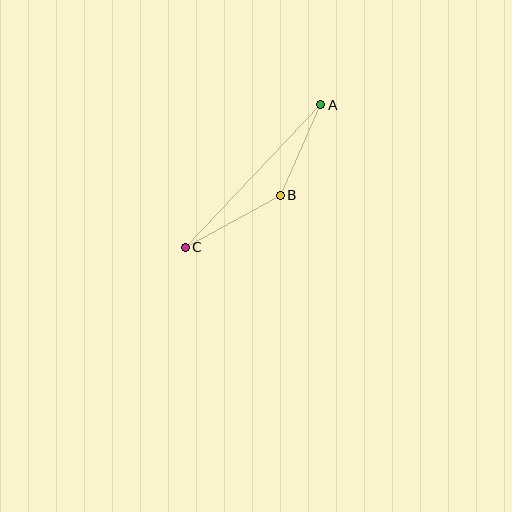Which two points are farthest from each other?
Points A and C are farthest from each other.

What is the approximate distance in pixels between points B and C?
The distance between B and C is approximately 109 pixels.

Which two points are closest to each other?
Points A and B are closest to each other.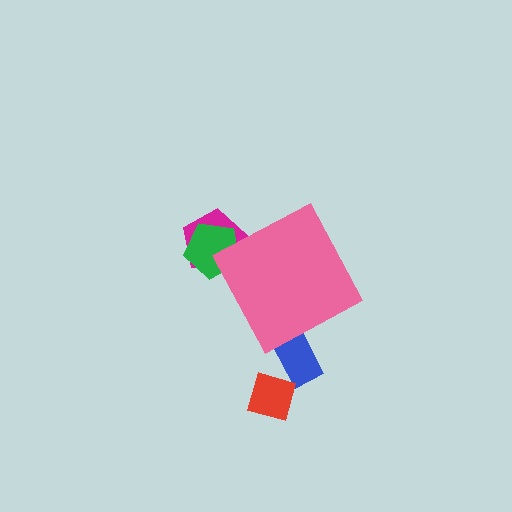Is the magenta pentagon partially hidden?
Yes, the magenta pentagon is partially hidden behind the pink diamond.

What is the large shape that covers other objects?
A pink diamond.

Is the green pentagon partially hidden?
Yes, the green pentagon is partially hidden behind the pink diamond.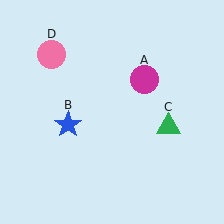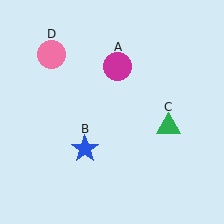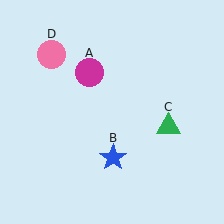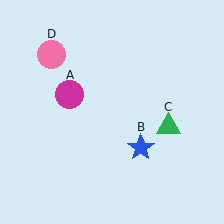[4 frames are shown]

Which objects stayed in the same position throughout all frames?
Green triangle (object C) and pink circle (object D) remained stationary.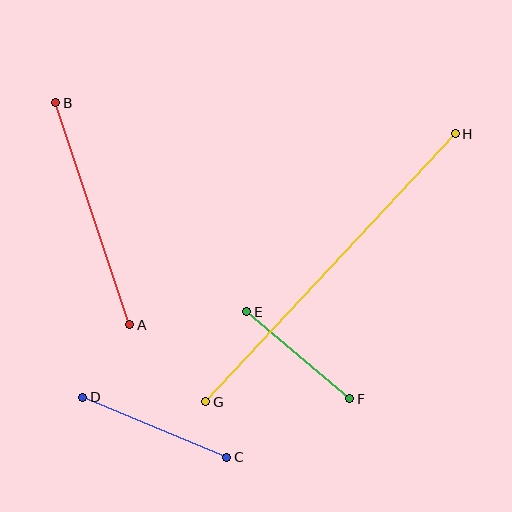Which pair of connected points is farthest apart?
Points G and H are farthest apart.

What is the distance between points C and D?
The distance is approximately 156 pixels.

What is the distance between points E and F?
The distance is approximately 135 pixels.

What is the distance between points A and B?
The distance is approximately 234 pixels.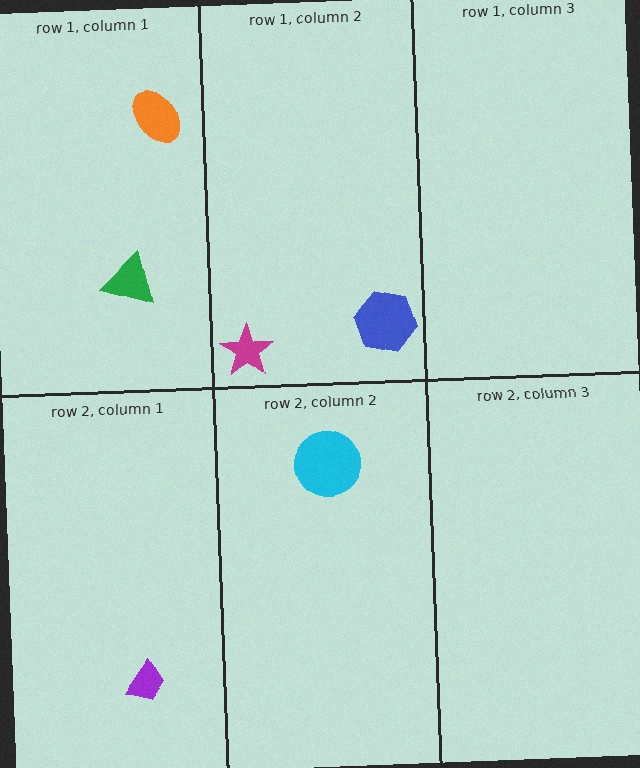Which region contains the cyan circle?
The row 2, column 2 region.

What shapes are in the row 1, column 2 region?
The blue hexagon, the magenta star.